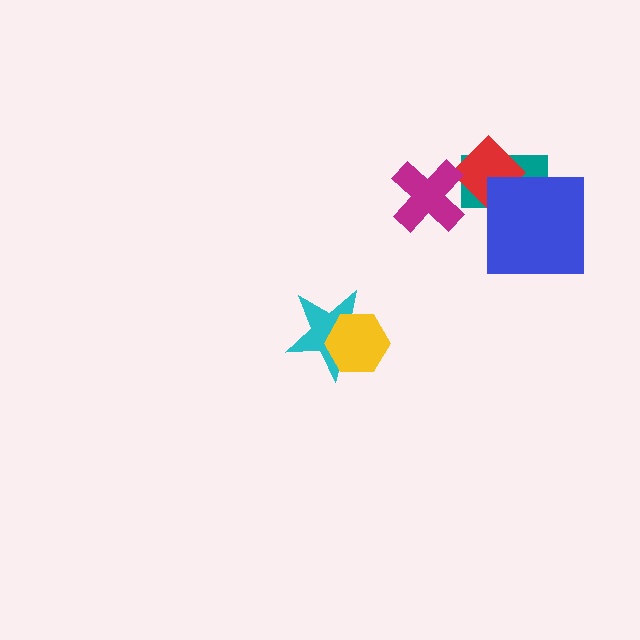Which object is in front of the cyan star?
The yellow hexagon is in front of the cyan star.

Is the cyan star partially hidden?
Yes, it is partially covered by another shape.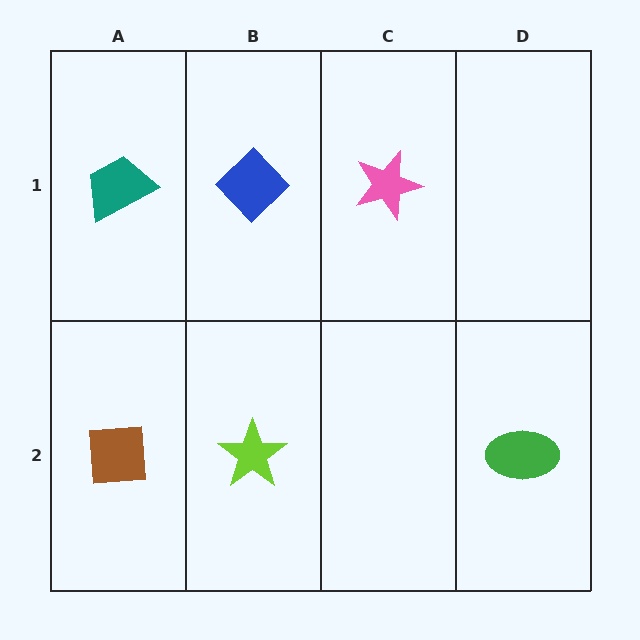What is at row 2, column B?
A lime star.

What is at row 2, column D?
A green ellipse.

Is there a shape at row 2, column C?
No, that cell is empty.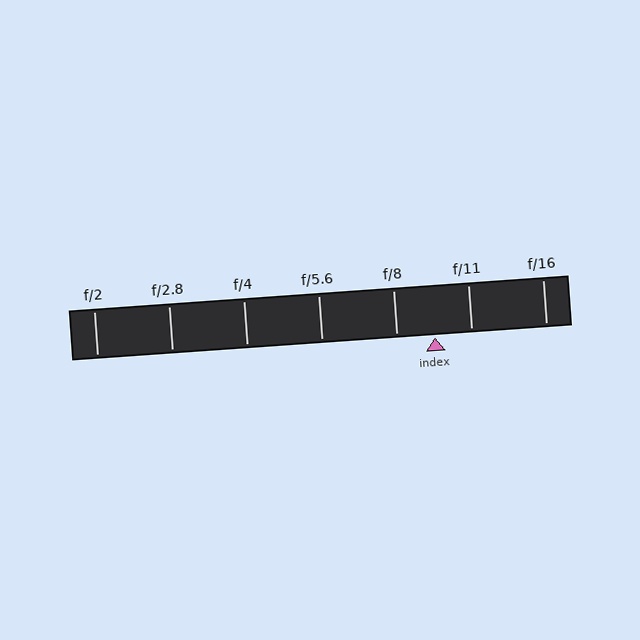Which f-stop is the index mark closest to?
The index mark is closest to f/11.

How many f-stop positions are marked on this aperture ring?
There are 7 f-stop positions marked.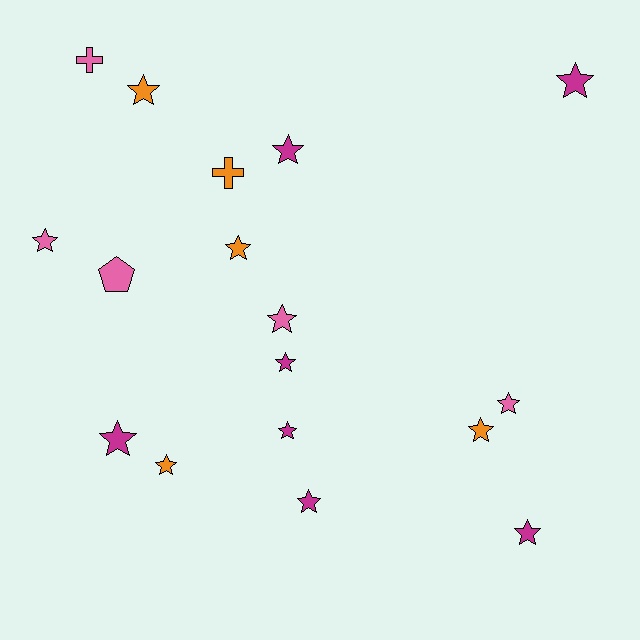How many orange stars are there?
There are 4 orange stars.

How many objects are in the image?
There are 17 objects.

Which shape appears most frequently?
Star, with 14 objects.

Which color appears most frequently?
Magenta, with 7 objects.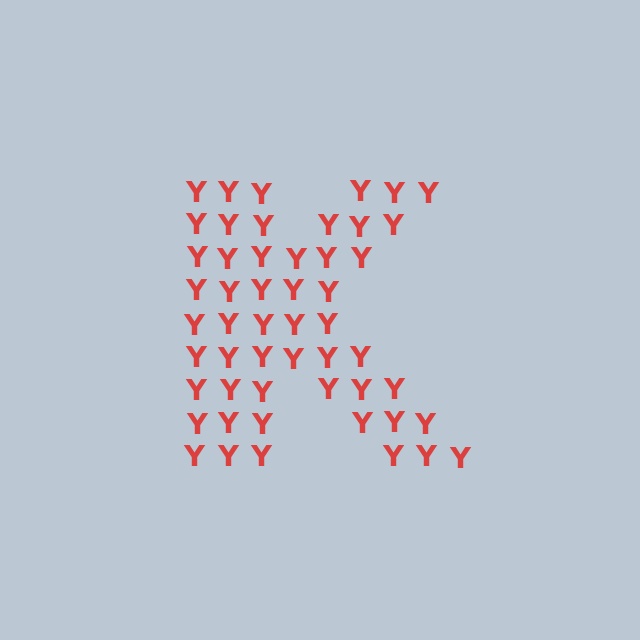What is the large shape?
The large shape is the letter K.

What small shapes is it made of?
It is made of small letter Y's.